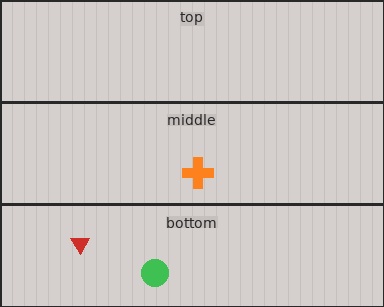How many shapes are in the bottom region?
2.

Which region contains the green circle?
The bottom region.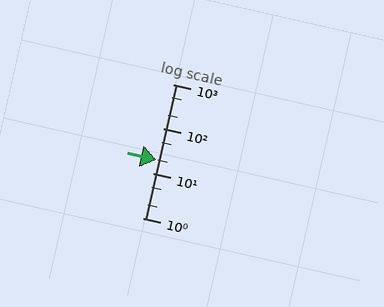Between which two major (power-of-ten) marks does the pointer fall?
The pointer is between 10 and 100.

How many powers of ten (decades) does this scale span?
The scale spans 3 decades, from 1 to 1000.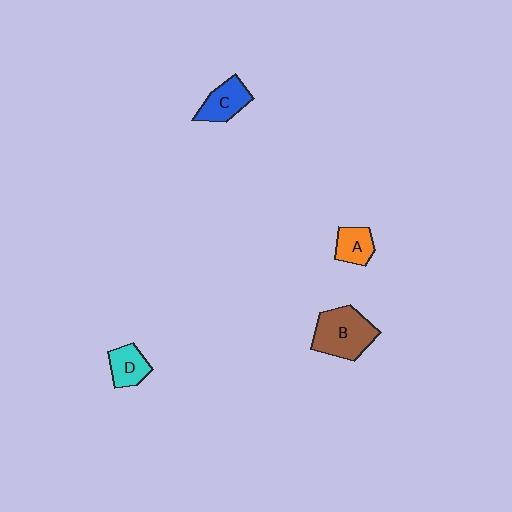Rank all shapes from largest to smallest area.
From largest to smallest: B (brown), C (blue), D (cyan), A (orange).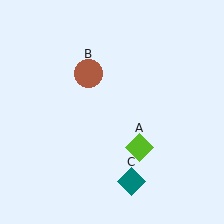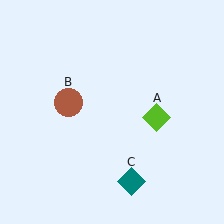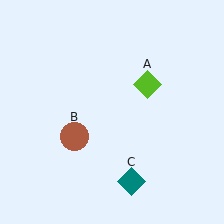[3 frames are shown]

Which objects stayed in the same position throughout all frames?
Teal diamond (object C) remained stationary.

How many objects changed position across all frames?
2 objects changed position: lime diamond (object A), brown circle (object B).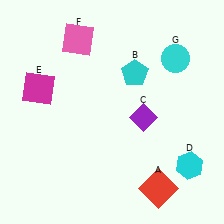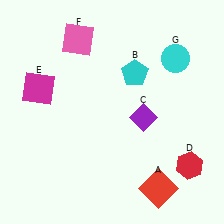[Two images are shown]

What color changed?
The hexagon (D) changed from cyan in Image 1 to red in Image 2.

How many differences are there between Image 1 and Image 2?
There is 1 difference between the two images.